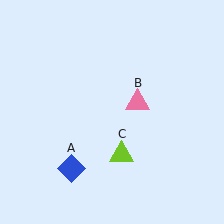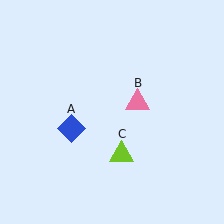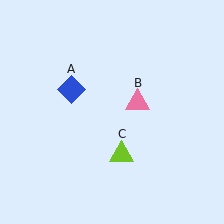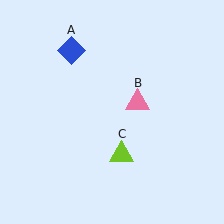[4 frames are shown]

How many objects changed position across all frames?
1 object changed position: blue diamond (object A).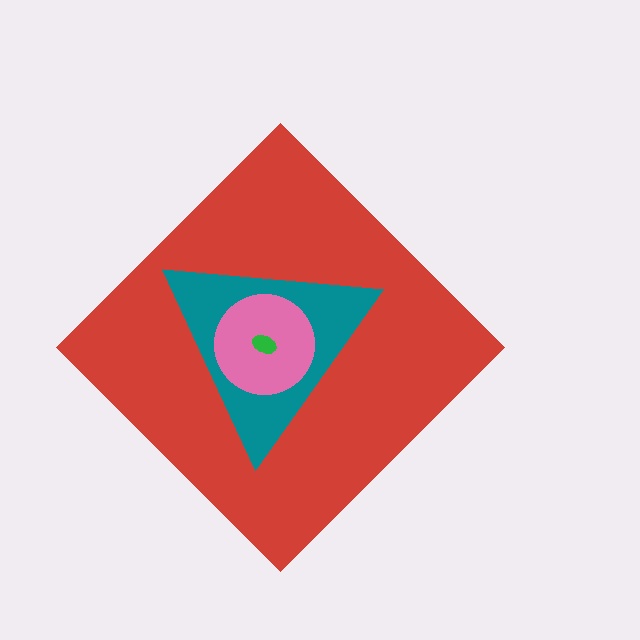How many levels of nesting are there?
4.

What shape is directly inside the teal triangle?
The pink circle.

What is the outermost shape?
The red diamond.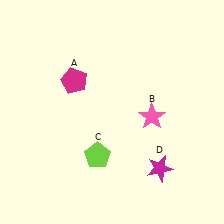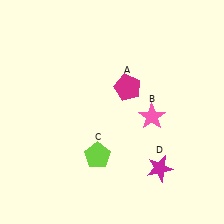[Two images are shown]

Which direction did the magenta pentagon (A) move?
The magenta pentagon (A) moved right.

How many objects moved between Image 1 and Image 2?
1 object moved between the two images.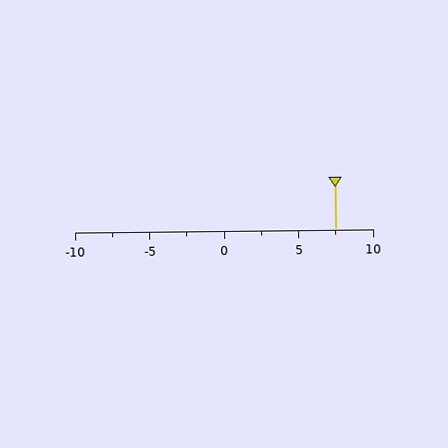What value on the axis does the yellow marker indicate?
The marker indicates approximately 7.5.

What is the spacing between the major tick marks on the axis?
The major ticks are spaced 5 apart.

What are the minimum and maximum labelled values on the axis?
The axis runs from -10 to 10.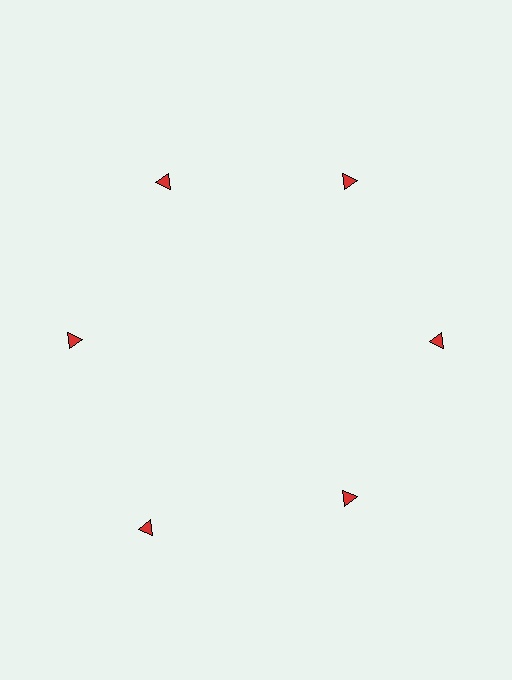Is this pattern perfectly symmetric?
No. The 6 red triangles are arranged in a ring, but one element near the 7 o'clock position is pushed outward from the center, breaking the 6-fold rotational symmetry.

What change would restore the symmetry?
The symmetry would be restored by moving it inward, back onto the ring so that all 6 triangles sit at equal angles and equal distance from the center.